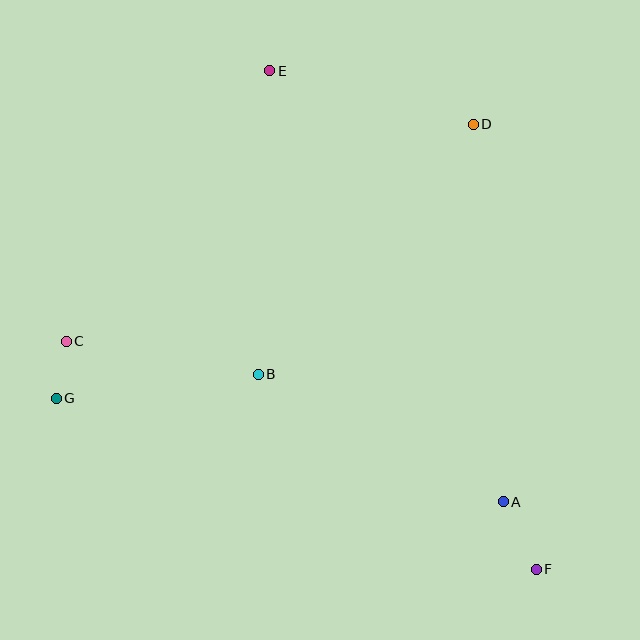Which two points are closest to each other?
Points C and G are closest to each other.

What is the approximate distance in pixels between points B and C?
The distance between B and C is approximately 195 pixels.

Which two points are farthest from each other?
Points E and F are farthest from each other.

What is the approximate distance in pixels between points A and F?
The distance between A and F is approximately 76 pixels.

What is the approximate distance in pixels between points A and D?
The distance between A and D is approximately 379 pixels.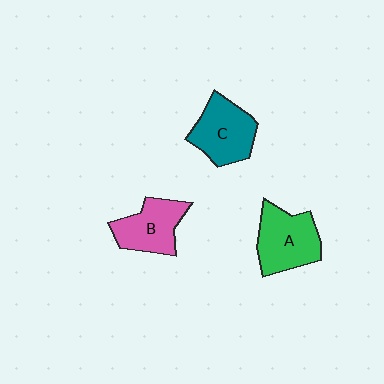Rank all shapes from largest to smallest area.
From largest to smallest: A (green), C (teal), B (pink).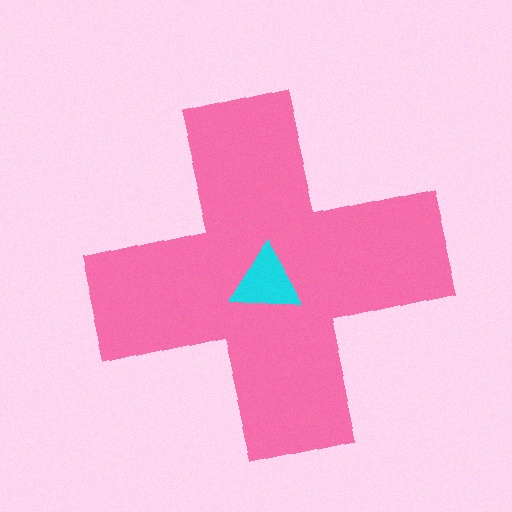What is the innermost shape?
The cyan triangle.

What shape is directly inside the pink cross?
The cyan triangle.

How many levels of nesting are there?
2.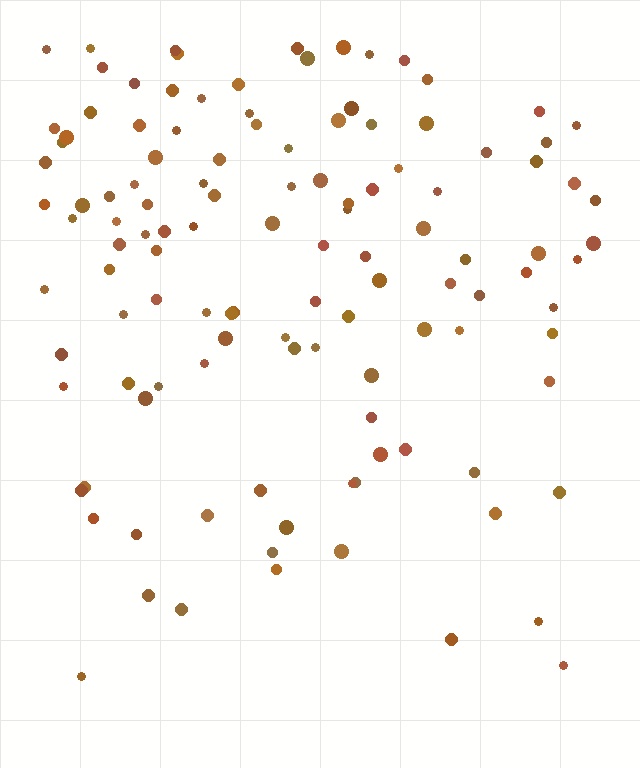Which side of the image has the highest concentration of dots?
The top.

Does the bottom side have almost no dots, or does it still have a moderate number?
Still a moderate number, just noticeably fewer than the top.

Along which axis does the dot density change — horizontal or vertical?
Vertical.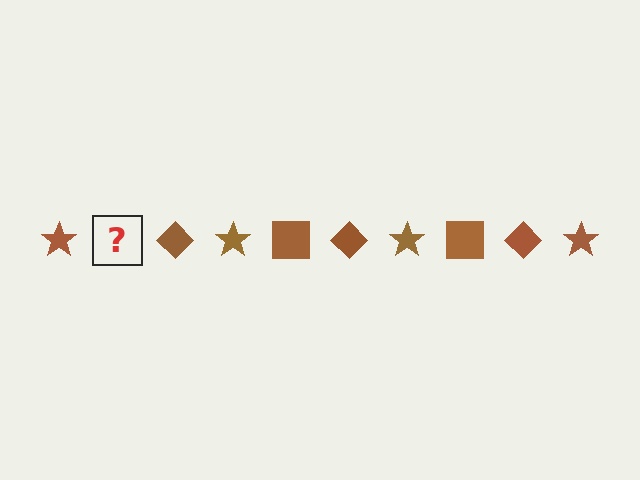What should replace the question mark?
The question mark should be replaced with a brown square.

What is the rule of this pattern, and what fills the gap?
The rule is that the pattern cycles through star, square, diamond shapes in brown. The gap should be filled with a brown square.